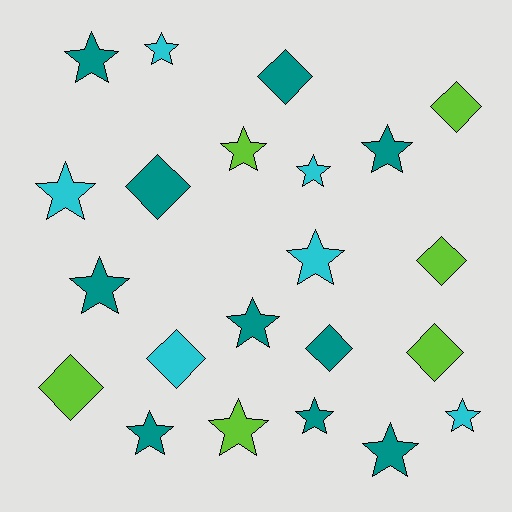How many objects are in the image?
There are 22 objects.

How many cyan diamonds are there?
There is 1 cyan diamond.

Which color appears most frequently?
Teal, with 10 objects.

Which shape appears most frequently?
Star, with 14 objects.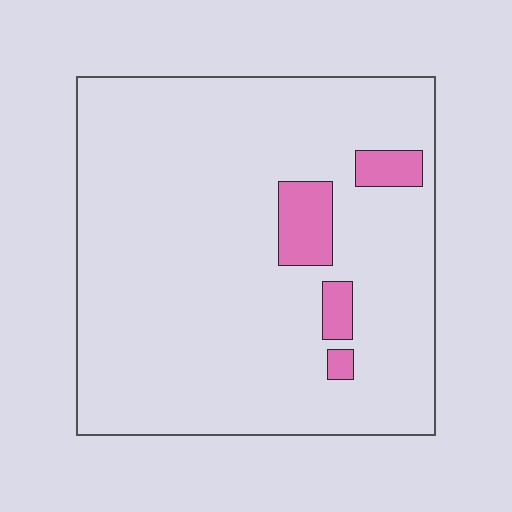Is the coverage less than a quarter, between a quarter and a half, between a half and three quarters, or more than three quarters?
Less than a quarter.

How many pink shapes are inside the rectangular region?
4.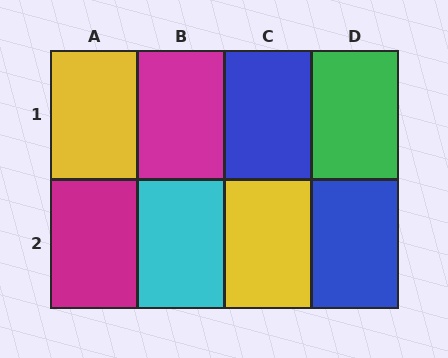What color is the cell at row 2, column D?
Blue.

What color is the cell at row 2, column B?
Cyan.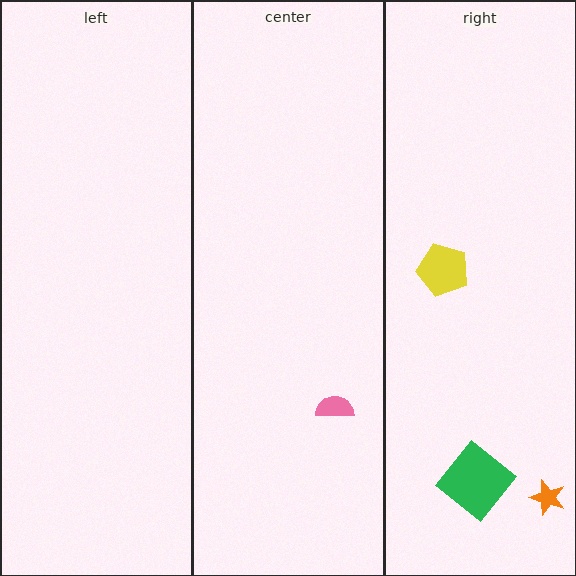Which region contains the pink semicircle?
The center region.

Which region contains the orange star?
The right region.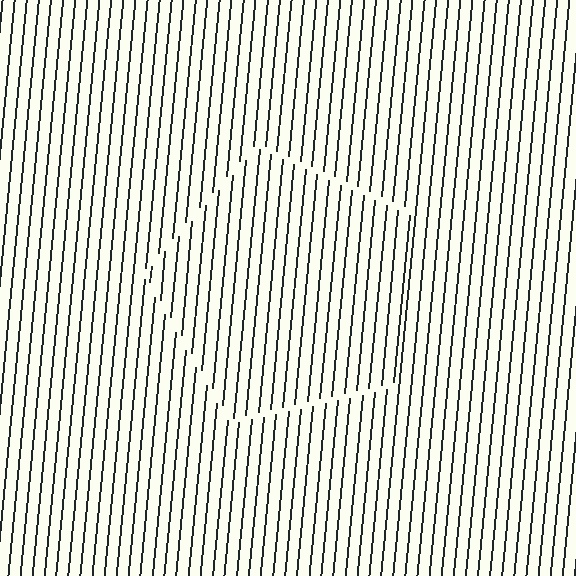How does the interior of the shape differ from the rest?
The interior of the shape contains the same grating, shifted by half a period — the contour is defined by the phase discontinuity where line-ends from the inner and outer gratings abut.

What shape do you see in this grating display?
An illusory pentagon. The interior of the shape contains the same grating, shifted by half a period — the contour is defined by the phase discontinuity where line-ends from the inner and outer gratings abut.